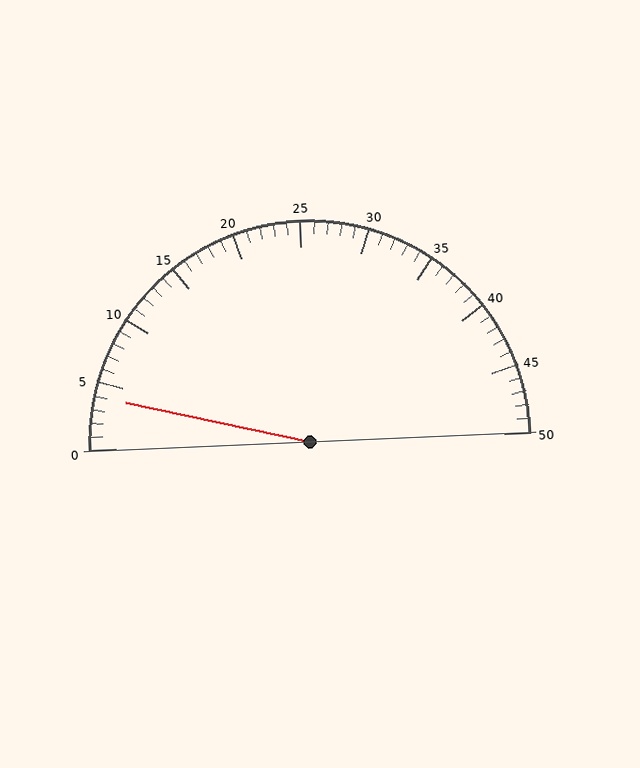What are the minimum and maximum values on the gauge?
The gauge ranges from 0 to 50.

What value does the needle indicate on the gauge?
The needle indicates approximately 4.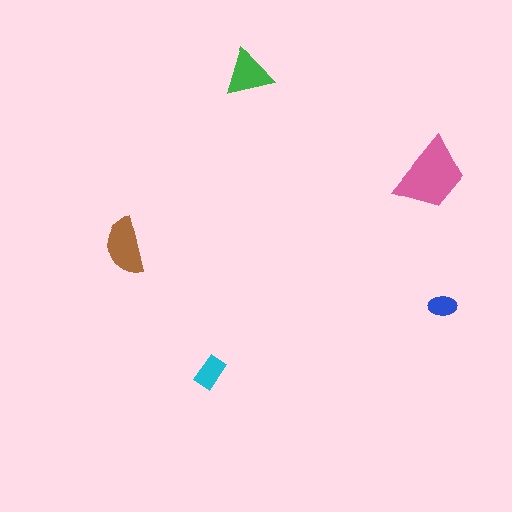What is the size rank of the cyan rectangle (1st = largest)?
4th.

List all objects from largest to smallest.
The pink trapezoid, the brown semicircle, the green triangle, the cyan rectangle, the blue ellipse.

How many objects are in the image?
There are 5 objects in the image.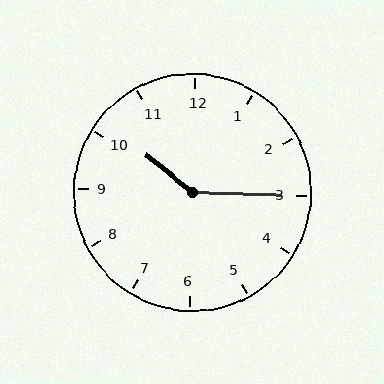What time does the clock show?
10:15.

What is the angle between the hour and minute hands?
Approximately 142 degrees.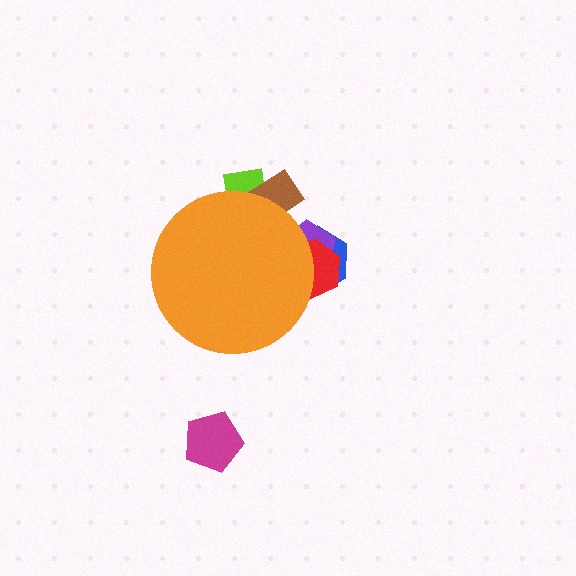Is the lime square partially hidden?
Yes, the lime square is partially hidden behind the orange circle.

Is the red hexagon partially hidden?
Yes, the red hexagon is partially hidden behind the orange circle.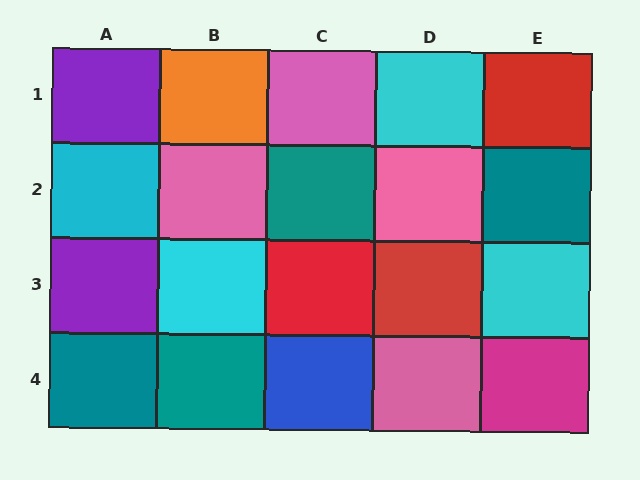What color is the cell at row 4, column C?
Blue.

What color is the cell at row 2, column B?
Pink.